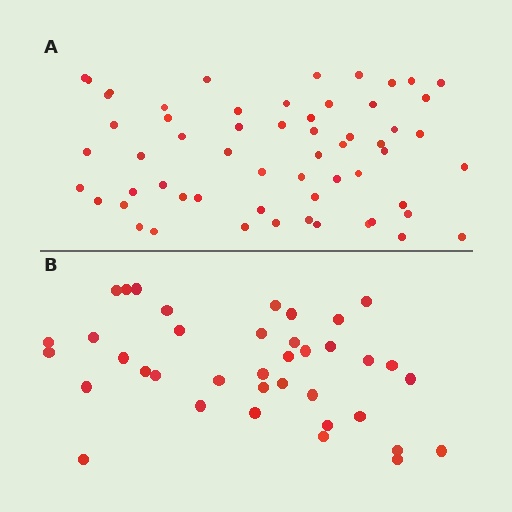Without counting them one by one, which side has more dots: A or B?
Region A (the top region) has more dots.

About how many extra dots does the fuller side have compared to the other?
Region A has approximately 20 more dots than region B.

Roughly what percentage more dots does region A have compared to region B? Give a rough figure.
About 55% more.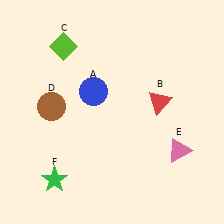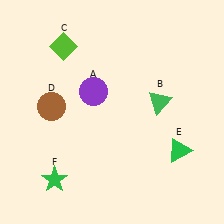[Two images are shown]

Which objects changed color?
A changed from blue to purple. B changed from red to green. E changed from pink to green.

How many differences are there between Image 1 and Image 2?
There are 3 differences between the two images.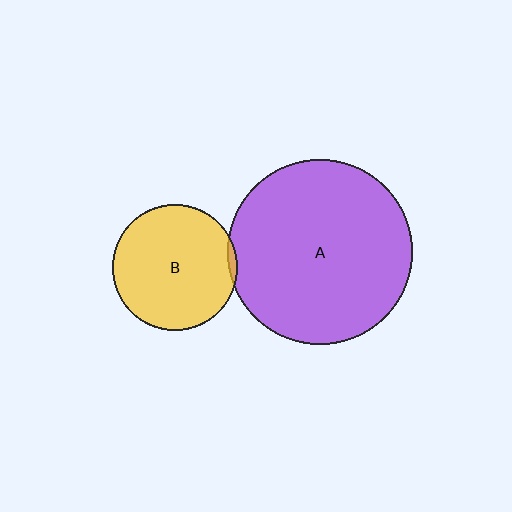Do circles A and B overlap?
Yes.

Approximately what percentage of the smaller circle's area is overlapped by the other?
Approximately 5%.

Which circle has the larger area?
Circle A (purple).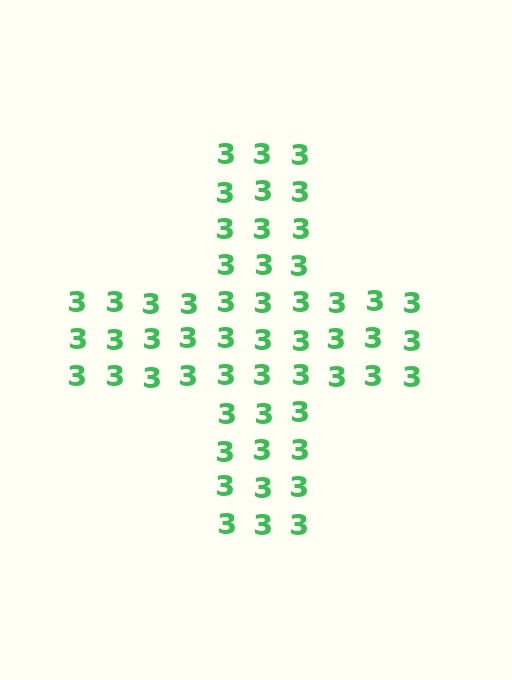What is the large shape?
The large shape is a cross.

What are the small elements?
The small elements are digit 3's.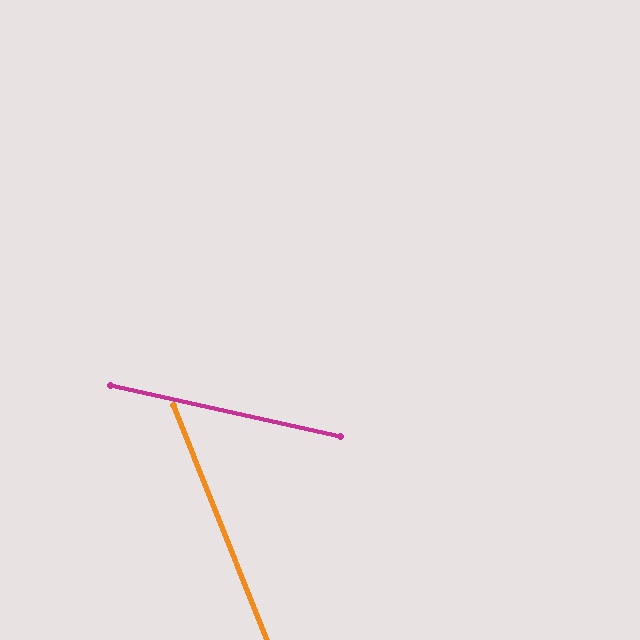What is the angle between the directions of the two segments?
Approximately 56 degrees.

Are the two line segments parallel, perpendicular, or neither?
Neither parallel nor perpendicular — they differ by about 56°.